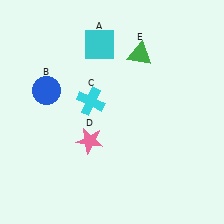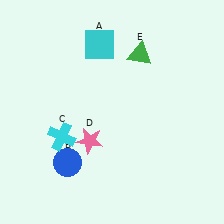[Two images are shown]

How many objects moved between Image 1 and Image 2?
2 objects moved between the two images.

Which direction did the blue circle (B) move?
The blue circle (B) moved down.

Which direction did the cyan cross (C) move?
The cyan cross (C) moved down.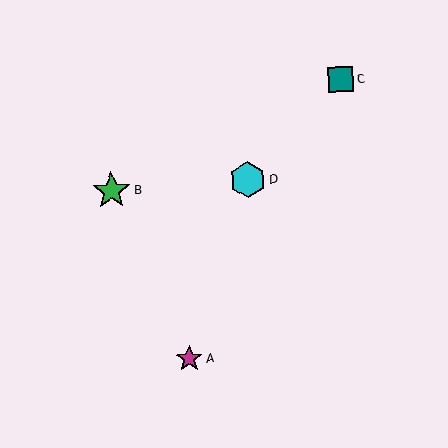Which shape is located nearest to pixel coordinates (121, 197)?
The green star (labeled B) at (111, 191) is nearest to that location.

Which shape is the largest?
The green star (labeled B) is the largest.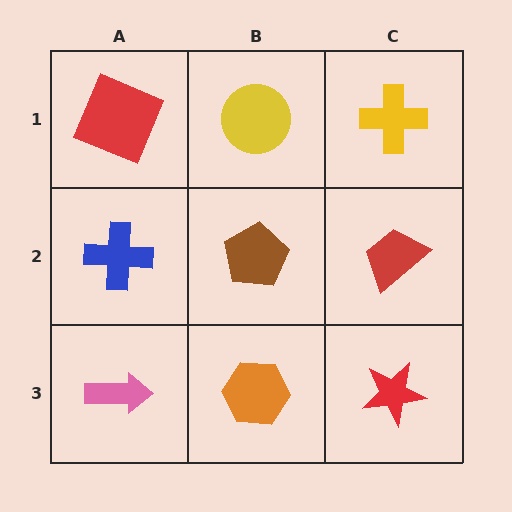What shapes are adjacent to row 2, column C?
A yellow cross (row 1, column C), a red star (row 3, column C), a brown pentagon (row 2, column B).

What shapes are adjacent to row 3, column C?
A red trapezoid (row 2, column C), an orange hexagon (row 3, column B).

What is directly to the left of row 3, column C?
An orange hexagon.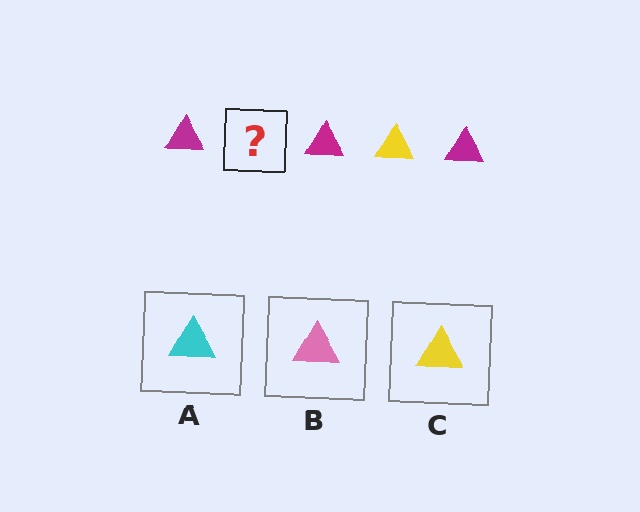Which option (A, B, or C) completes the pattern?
C.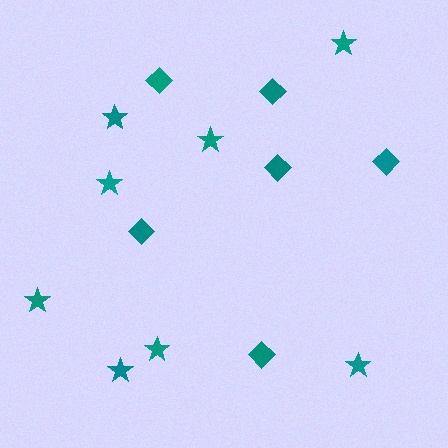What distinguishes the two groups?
There are 2 groups: one group of stars (8) and one group of diamonds (6).